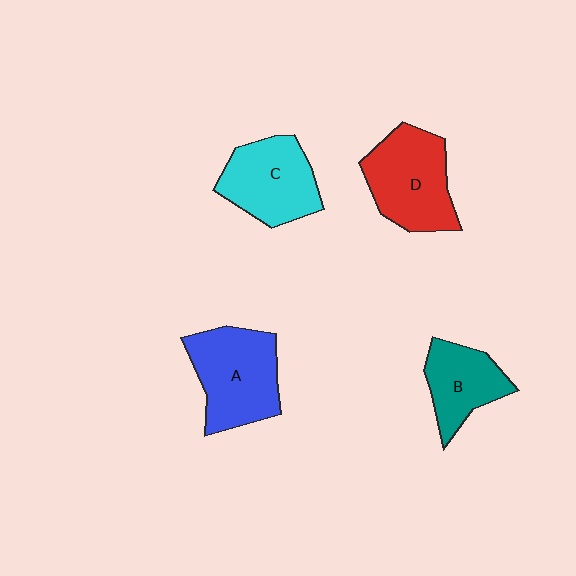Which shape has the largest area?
Shape A (blue).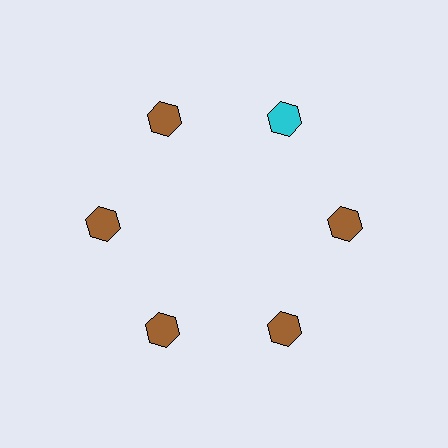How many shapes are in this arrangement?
There are 6 shapes arranged in a ring pattern.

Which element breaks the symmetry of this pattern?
The cyan hexagon at roughly the 1 o'clock position breaks the symmetry. All other shapes are brown hexagons.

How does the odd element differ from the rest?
It has a different color: cyan instead of brown.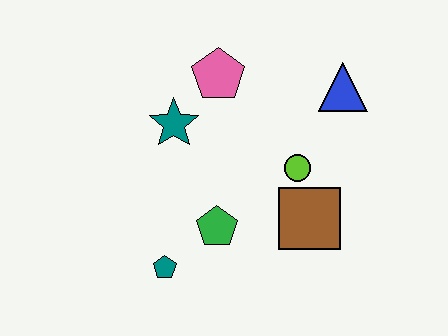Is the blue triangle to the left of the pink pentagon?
No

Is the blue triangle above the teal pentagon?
Yes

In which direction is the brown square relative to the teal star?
The brown square is to the right of the teal star.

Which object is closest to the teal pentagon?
The green pentagon is closest to the teal pentagon.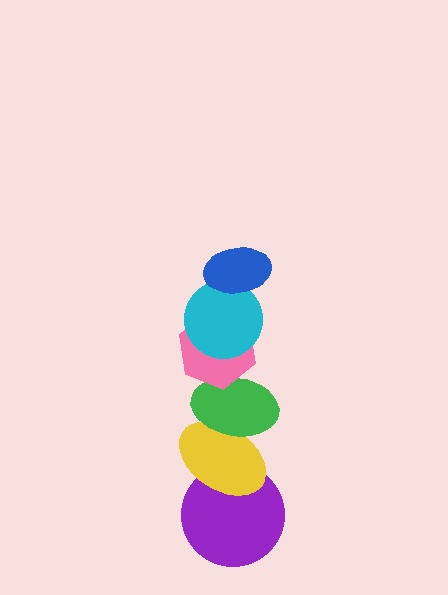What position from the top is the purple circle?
The purple circle is 6th from the top.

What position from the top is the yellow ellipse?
The yellow ellipse is 5th from the top.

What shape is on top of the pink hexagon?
The cyan circle is on top of the pink hexagon.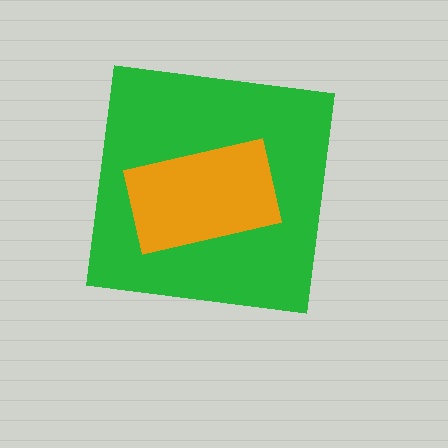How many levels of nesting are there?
2.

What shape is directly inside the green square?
The orange rectangle.